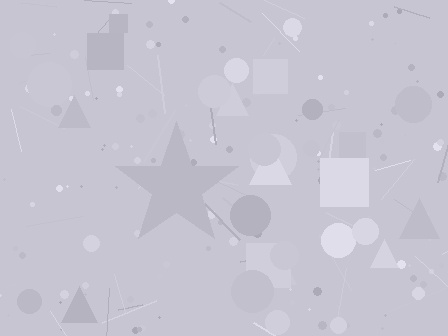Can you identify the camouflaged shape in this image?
The camouflaged shape is a star.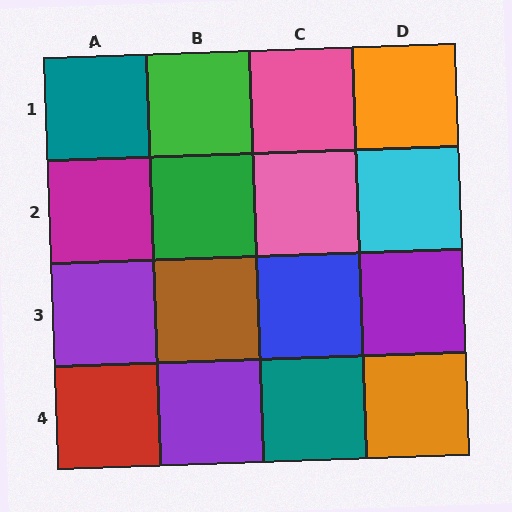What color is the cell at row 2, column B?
Green.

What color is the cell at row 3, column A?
Purple.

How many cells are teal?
2 cells are teal.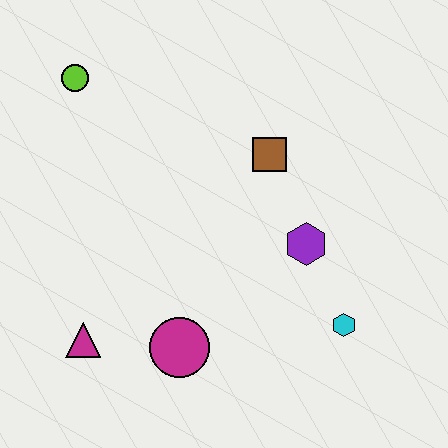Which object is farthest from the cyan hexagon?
The lime circle is farthest from the cyan hexagon.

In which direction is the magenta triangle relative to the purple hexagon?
The magenta triangle is to the left of the purple hexagon.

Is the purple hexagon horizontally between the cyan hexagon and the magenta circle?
Yes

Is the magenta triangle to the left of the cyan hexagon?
Yes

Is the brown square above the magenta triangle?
Yes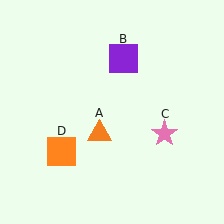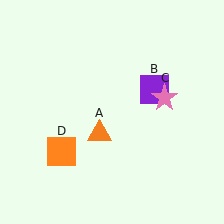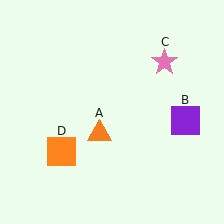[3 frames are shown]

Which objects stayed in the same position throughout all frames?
Orange triangle (object A) and orange square (object D) remained stationary.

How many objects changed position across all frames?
2 objects changed position: purple square (object B), pink star (object C).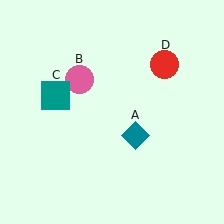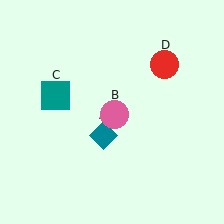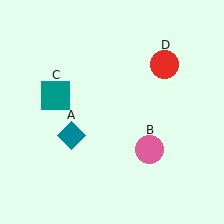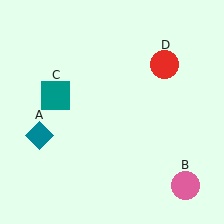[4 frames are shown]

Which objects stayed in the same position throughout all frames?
Teal square (object C) and red circle (object D) remained stationary.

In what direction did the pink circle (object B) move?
The pink circle (object B) moved down and to the right.